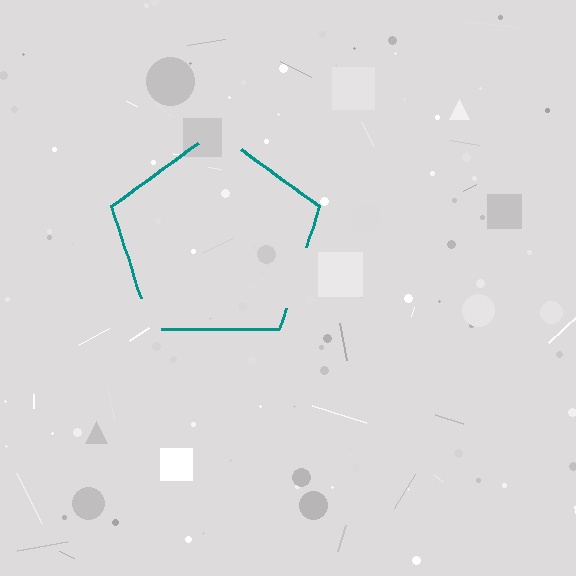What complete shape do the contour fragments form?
The contour fragments form a pentagon.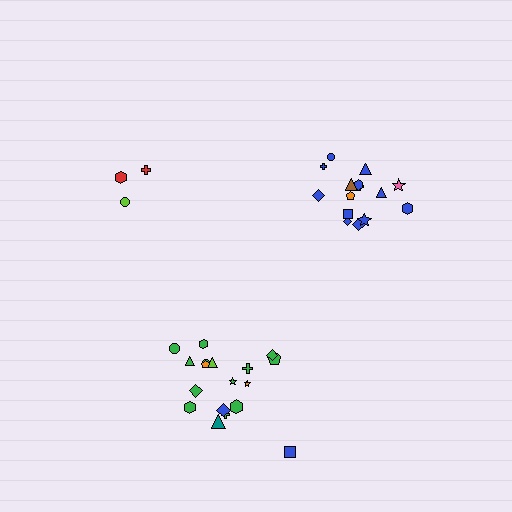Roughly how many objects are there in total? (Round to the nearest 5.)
Roughly 35 objects in total.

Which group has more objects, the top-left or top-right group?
The top-right group.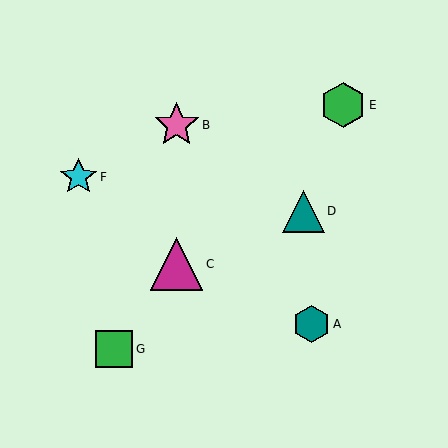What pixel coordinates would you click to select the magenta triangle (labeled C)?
Click at (177, 264) to select the magenta triangle C.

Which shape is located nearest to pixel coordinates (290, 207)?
The teal triangle (labeled D) at (303, 211) is nearest to that location.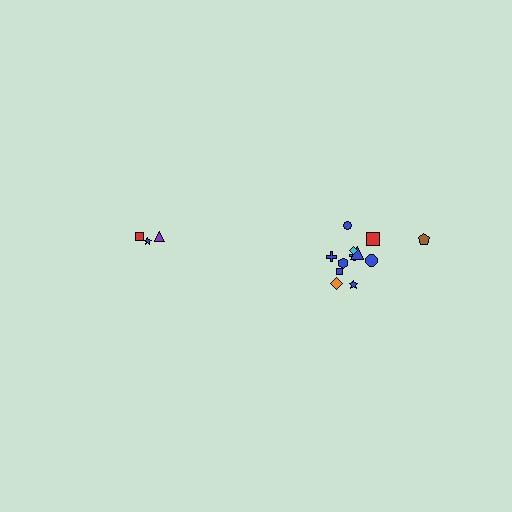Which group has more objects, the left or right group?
The right group.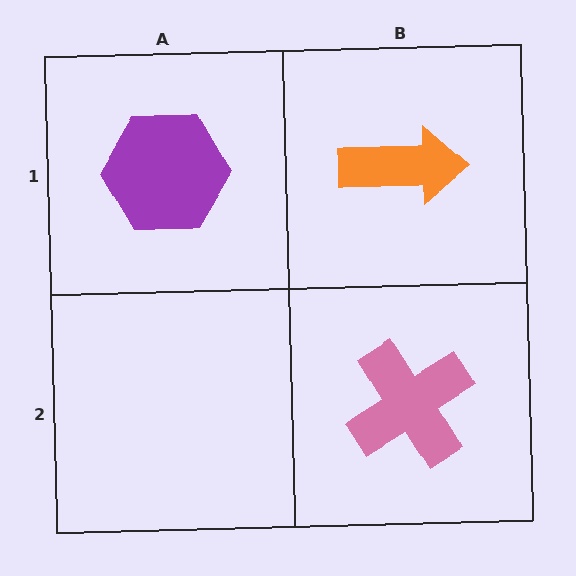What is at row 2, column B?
A pink cross.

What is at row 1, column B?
An orange arrow.